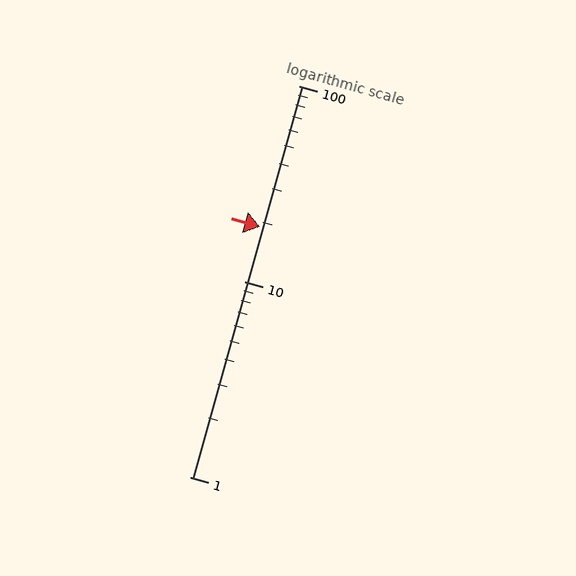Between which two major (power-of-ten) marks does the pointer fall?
The pointer is between 10 and 100.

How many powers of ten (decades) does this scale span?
The scale spans 2 decades, from 1 to 100.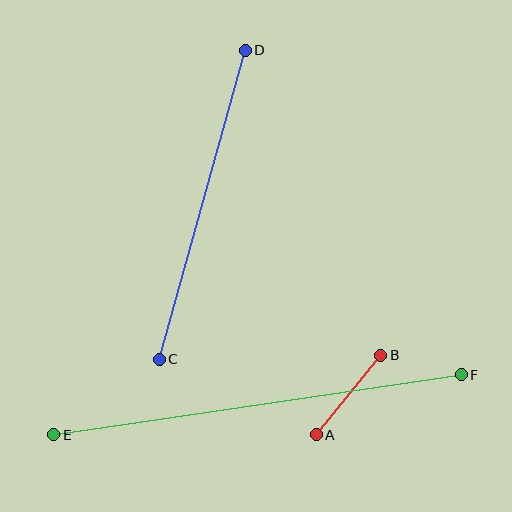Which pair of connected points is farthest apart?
Points E and F are farthest apart.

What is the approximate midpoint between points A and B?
The midpoint is at approximately (349, 395) pixels.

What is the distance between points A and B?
The distance is approximately 102 pixels.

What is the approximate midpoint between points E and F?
The midpoint is at approximately (258, 405) pixels.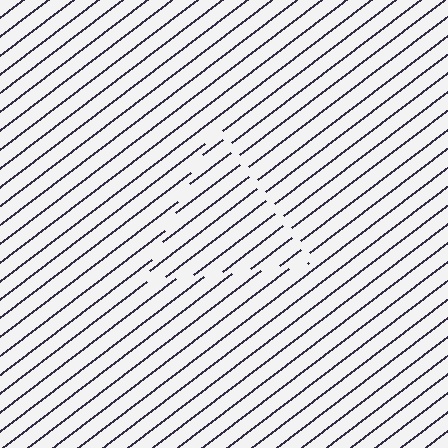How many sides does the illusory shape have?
3 sides — the line-ends trace a triangle.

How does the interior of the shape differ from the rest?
The interior of the shape contains the same grating, shifted by half a period — the contour is defined by the phase discontinuity where line-ends from the inner and outer gratings abut.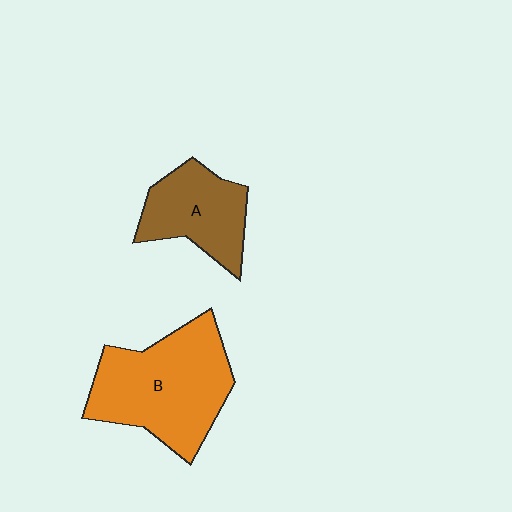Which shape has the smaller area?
Shape A (brown).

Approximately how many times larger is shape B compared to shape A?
Approximately 1.7 times.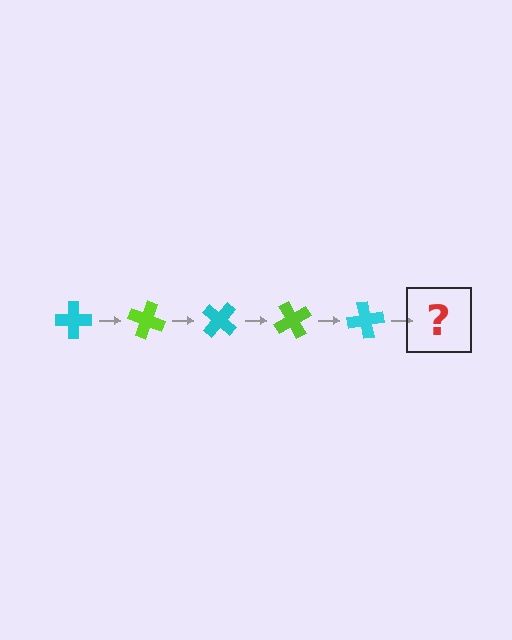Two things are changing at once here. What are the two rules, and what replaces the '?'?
The two rules are that it rotates 20 degrees each step and the color cycles through cyan and lime. The '?' should be a lime cross, rotated 100 degrees from the start.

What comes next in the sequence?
The next element should be a lime cross, rotated 100 degrees from the start.